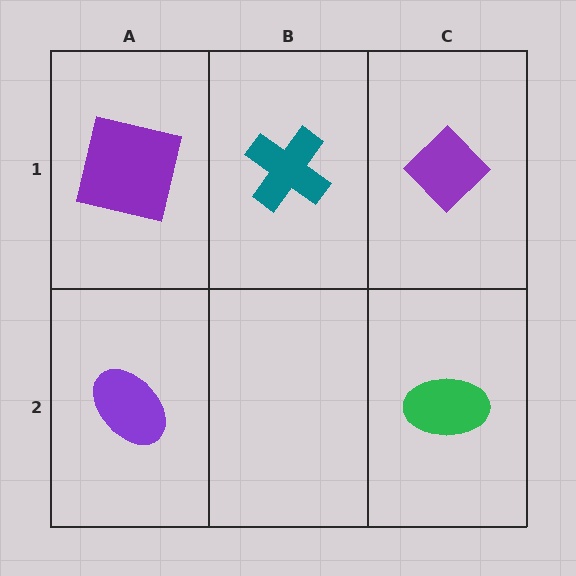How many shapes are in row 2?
2 shapes.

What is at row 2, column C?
A green ellipse.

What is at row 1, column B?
A teal cross.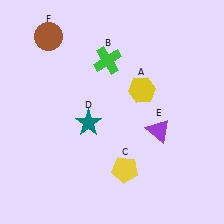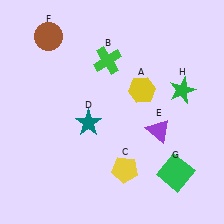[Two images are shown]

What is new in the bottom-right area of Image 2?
A green square (G) was added in the bottom-right area of Image 2.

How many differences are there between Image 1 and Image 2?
There are 2 differences between the two images.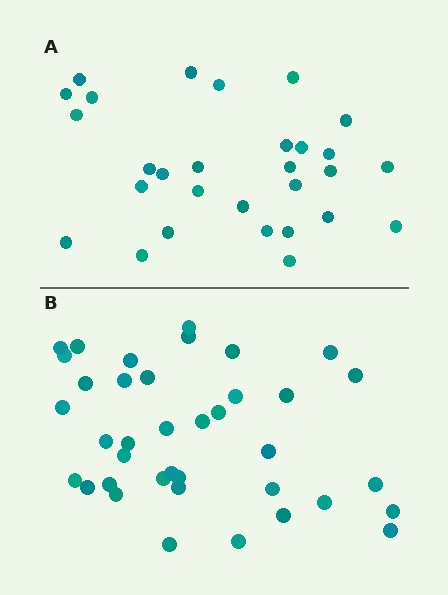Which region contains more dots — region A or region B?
Region B (the bottom region) has more dots.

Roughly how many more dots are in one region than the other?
Region B has roughly 8 or so more dots than region A.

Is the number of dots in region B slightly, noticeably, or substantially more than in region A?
Region B has noticeably more, but not dramatically so. The ratio is roughly 1.3 to 1.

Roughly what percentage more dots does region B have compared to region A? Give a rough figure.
About 30% more.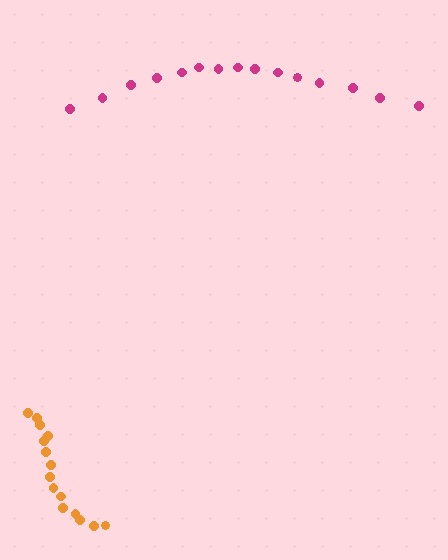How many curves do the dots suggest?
There are 2 distinct paths.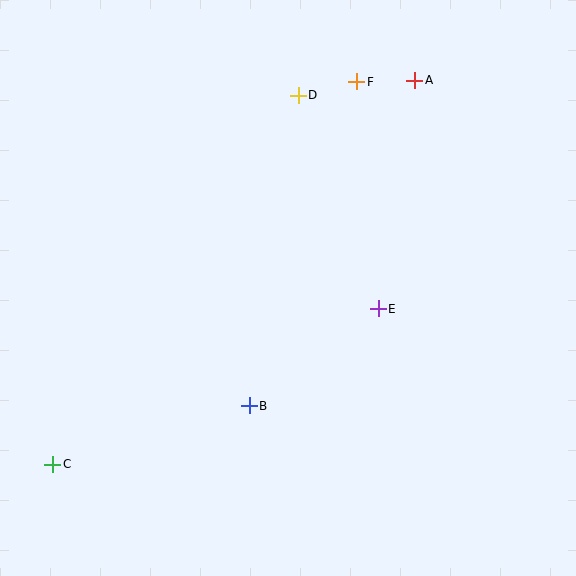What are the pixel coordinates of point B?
Point B is at (249, 406).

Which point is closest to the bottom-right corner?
Point E is closest to the bottom-right corner.